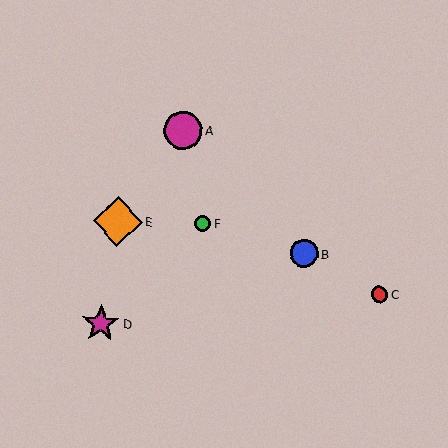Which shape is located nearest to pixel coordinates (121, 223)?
The orange diamond (labeled E) at (118, 221) is nearest to that location.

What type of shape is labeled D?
Shape D is a magenta star.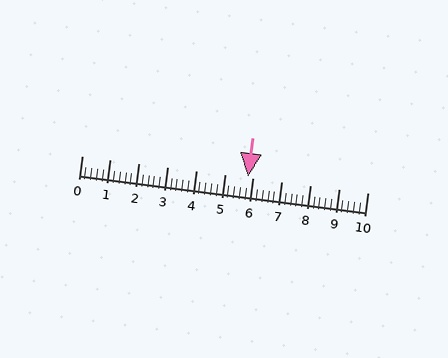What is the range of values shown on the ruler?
The ruler shows values from 0 to 10.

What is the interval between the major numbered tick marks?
The major tick marks are spaced 1 units apart.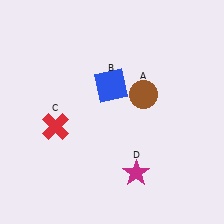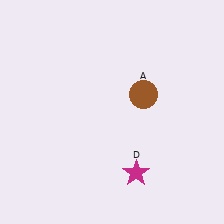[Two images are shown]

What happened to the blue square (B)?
The blue square (B) was removed in Image 2. It was in the top-left area of Image 1.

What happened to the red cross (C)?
The red cross (C) was removed in Image 2. It was in the bottom-left area of Image 1.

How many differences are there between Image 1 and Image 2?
There are 2 differences between the two images.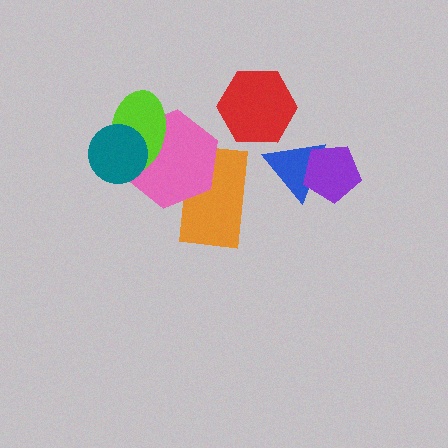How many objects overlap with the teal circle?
2 objects overlap with the teal circle.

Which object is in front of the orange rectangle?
The pink hexagon is in front of the orange rectangle.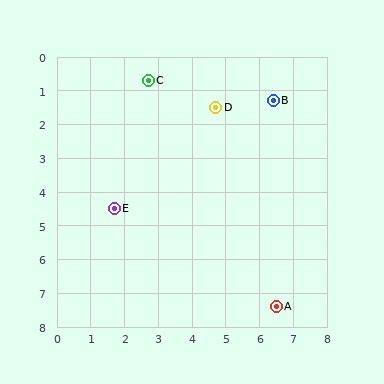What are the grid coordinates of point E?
Point E is at approximately (1.7, 4.5).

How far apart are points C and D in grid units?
Points C and D are about 2.2 grid units apart.